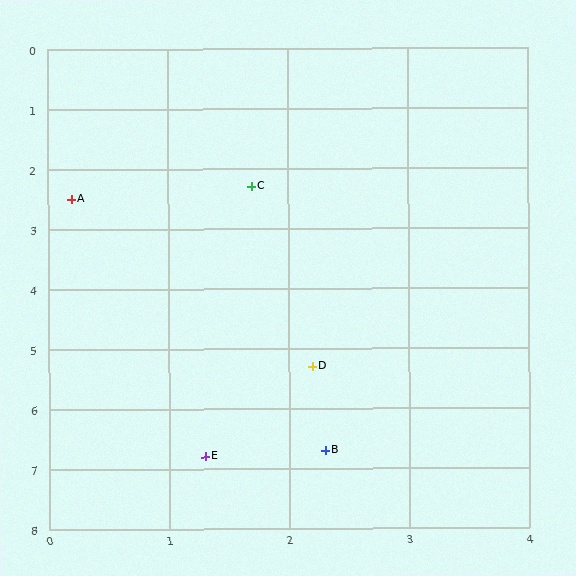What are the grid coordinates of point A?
Point A is at approximately (0.2, 2.5).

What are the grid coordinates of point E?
Point E is at approximately (1.3, 6.8).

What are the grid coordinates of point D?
Point D is at approximately (2.2, 5.3).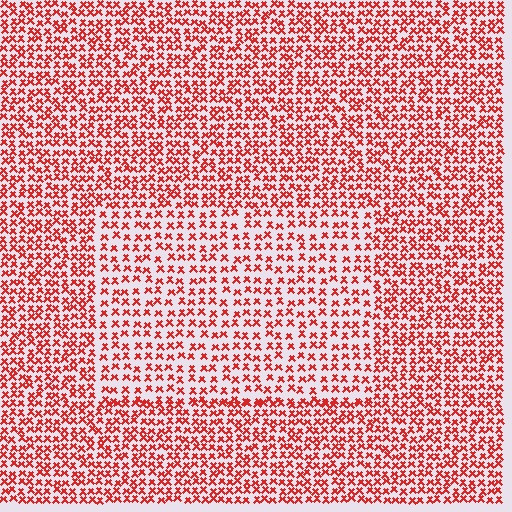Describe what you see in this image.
The image contains small red elements arranged at two different densities. A rectangle-shaped region is visible where the elements are less densely packed than the surrounding area.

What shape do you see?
I see a rectangle.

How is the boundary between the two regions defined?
The boundary is defined by a change in element density (approximately 1.6x ratio). All elements are the same color, size, and shape.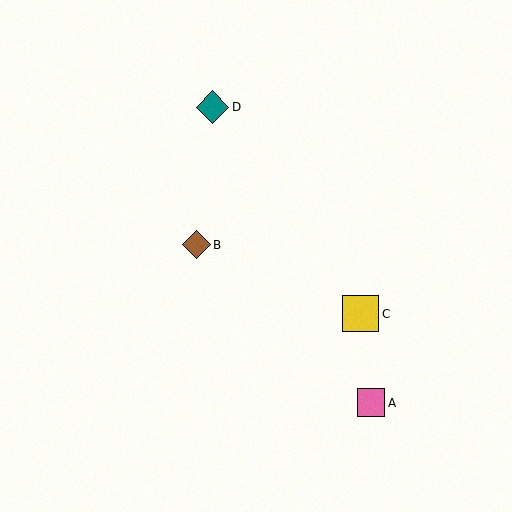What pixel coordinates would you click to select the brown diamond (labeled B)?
Click at (196, 245) to select the brown diamond B.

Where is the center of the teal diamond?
The center of the teal diamond is at (212, 107).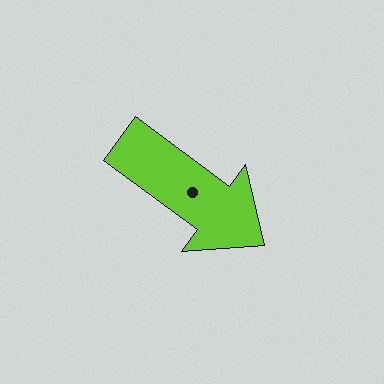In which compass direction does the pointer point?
Southeast.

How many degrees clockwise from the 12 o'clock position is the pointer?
Approximately 127 degrees.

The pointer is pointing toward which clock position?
Roughly 4 o'clock.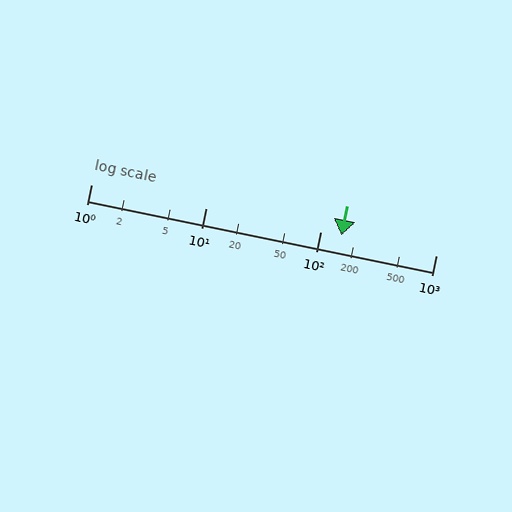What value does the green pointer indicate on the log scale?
The pointer indicates approximately 150.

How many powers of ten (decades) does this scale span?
The scale spans 3 decades, from 1 to 1000.